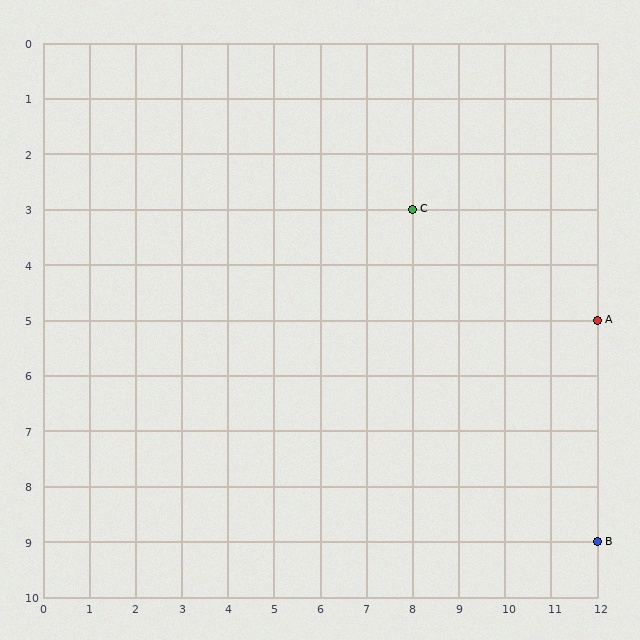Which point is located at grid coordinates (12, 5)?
Point A is at (12, 5).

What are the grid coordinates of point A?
Point A is at grid coordinates (12, 5).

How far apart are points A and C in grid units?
Points A and C are 4 columns and 2 rows apart (about 4.5 grid units diagonally).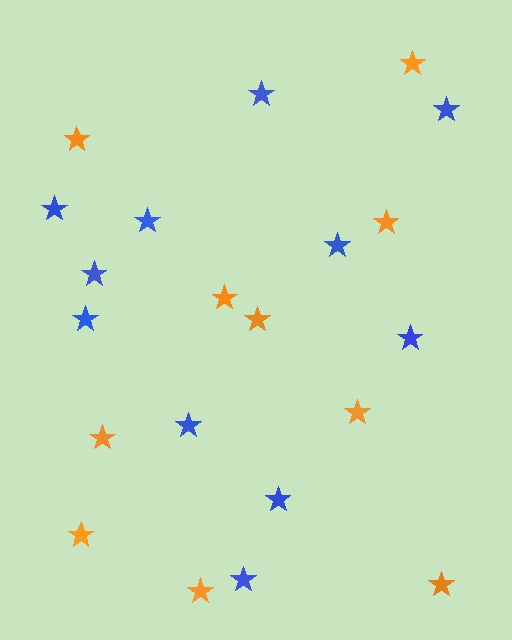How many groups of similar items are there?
There are 2 groups: one group of orange stars (10) and one group of blue stars (11).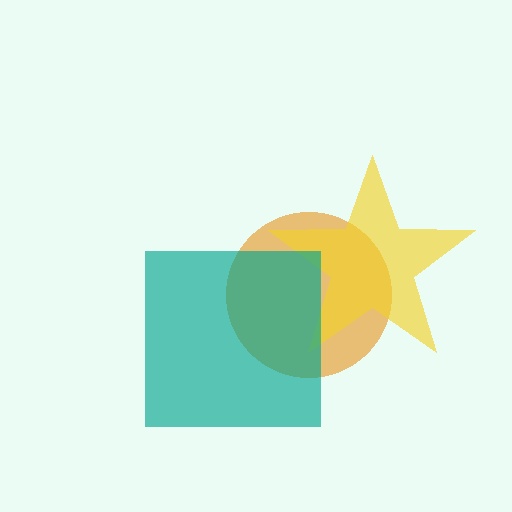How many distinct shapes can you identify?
There are 3 distinct shapes: an orange circle, a yellow star, a teal square.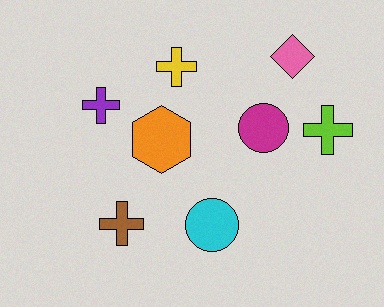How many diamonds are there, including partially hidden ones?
There is 1 diamond.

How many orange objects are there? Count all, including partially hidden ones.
There is 1 orange object.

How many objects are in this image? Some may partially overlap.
There are 8 objects.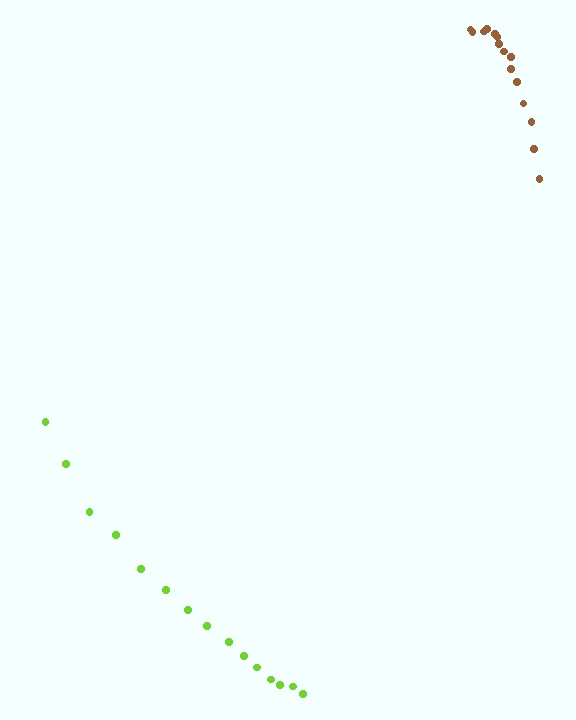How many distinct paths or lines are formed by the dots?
There are 2 distinct paths.